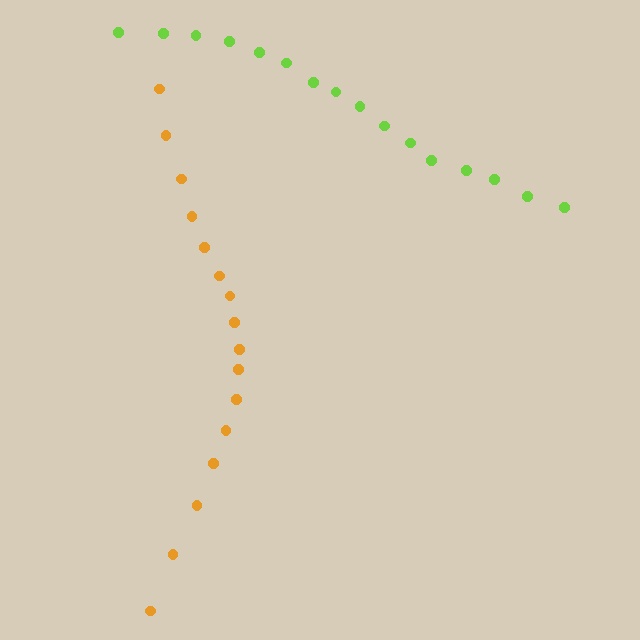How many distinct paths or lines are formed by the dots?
There are 2 distinct paths.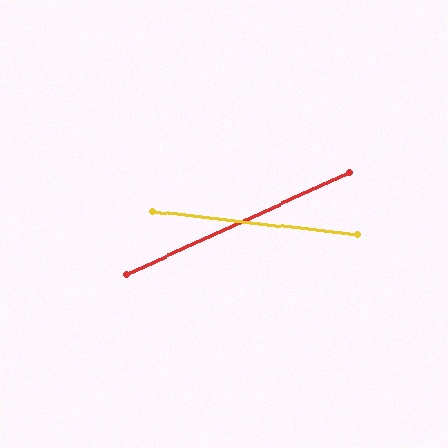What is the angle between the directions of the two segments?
Approximately 31 degrees.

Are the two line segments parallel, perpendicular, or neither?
Neither parallel nor perpendicular — they differ by about 31°.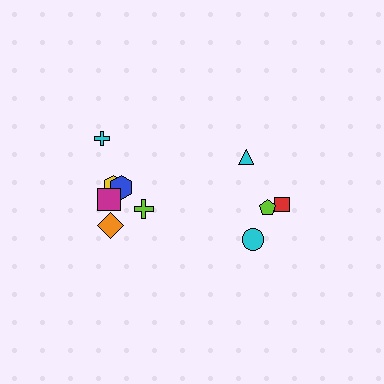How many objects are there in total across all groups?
There are 10 objects.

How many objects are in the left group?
There are 6 objects.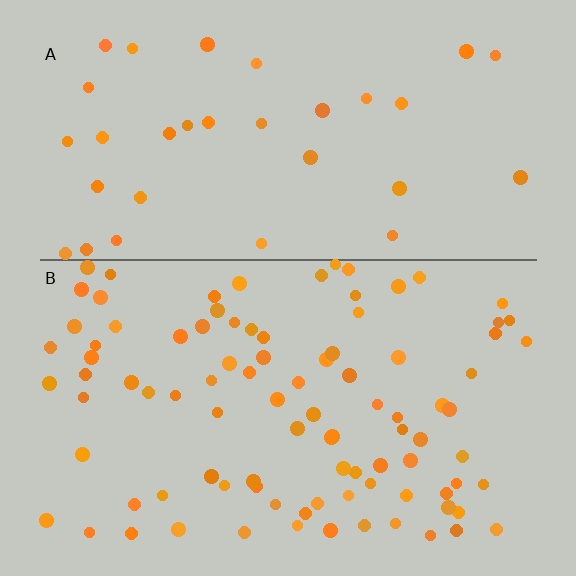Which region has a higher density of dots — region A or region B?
B (the bottom).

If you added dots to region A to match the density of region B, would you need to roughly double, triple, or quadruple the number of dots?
Approximately triple.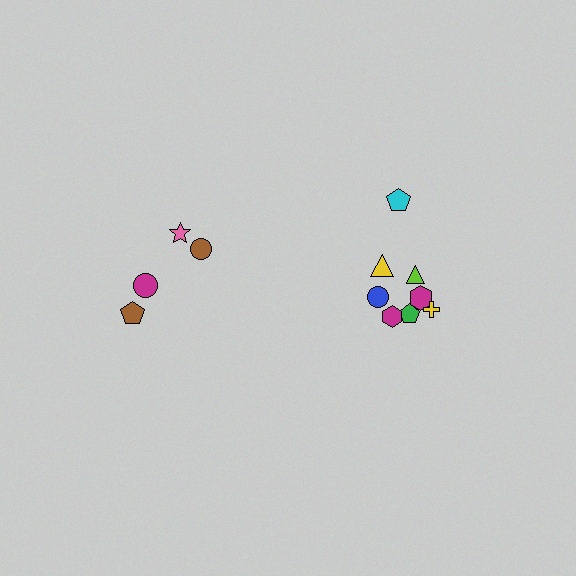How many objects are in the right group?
There are 8 objects.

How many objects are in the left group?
There are 4 objects.